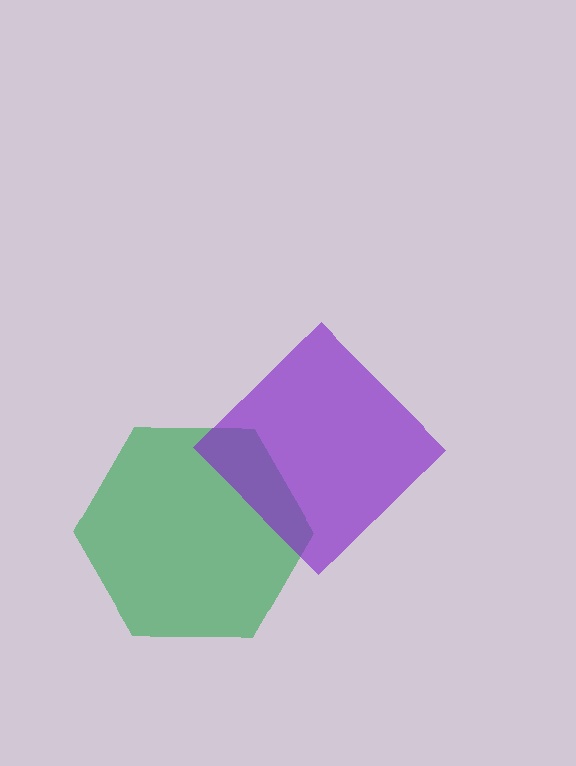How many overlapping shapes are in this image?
There are 2 overlapping shapes in the image.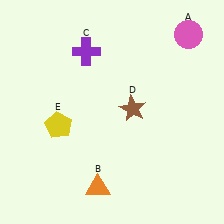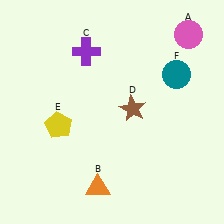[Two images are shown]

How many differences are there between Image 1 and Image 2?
There is 1 difference between the two images.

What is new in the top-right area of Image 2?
A teal circle (F) was added in the top-right area of Image 2.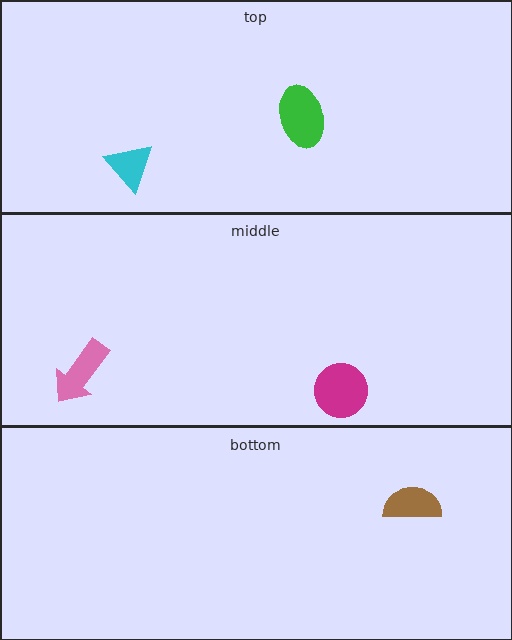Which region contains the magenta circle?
The middle region.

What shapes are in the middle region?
The pink arrow, the magenta circle.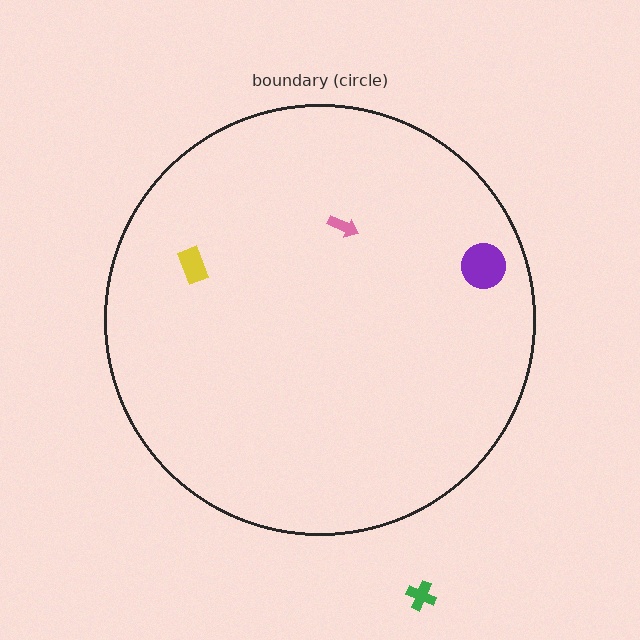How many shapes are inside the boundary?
3 inside, 1 outside.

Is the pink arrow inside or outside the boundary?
Inside.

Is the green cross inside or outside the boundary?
Outside.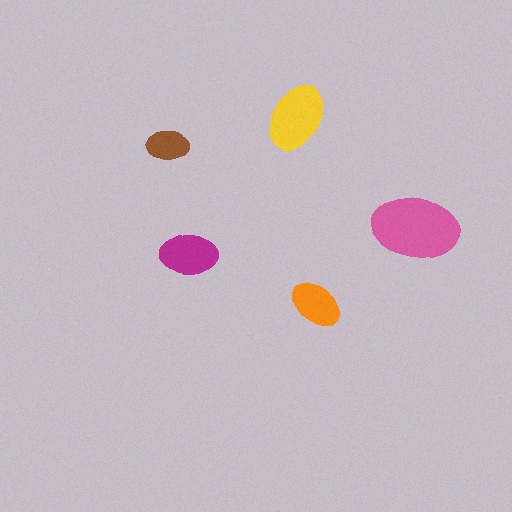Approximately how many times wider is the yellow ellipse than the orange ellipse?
About 1.5 times wider.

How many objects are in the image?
There are 5 objects in the image.